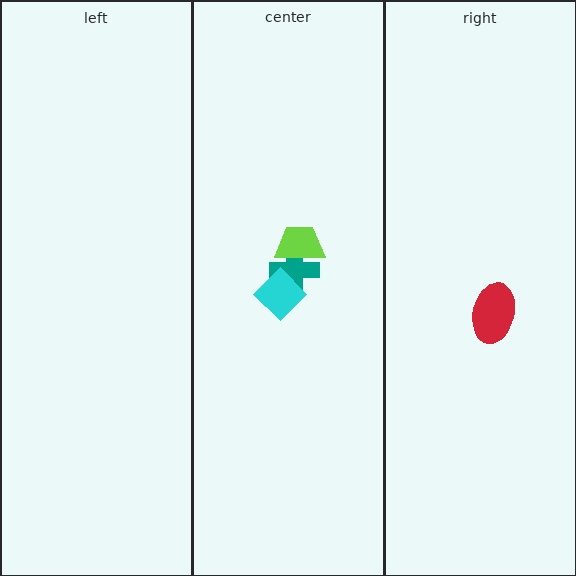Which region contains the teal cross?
The center region.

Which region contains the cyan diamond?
The center region.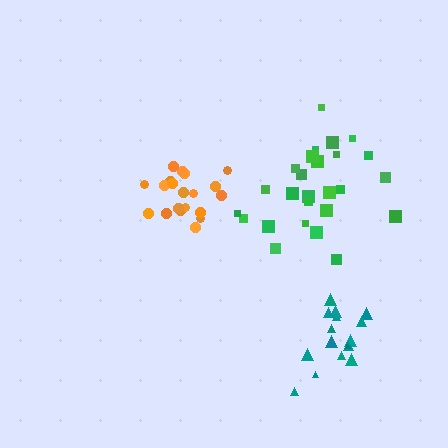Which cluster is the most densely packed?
Orange.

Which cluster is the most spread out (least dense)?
Green.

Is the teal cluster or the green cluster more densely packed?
Teal.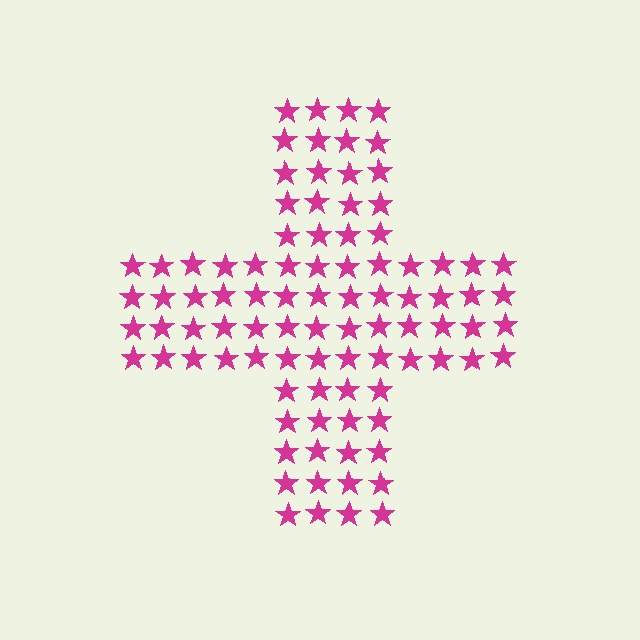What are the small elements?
The small elements are stars.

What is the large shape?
The large shape is a cross.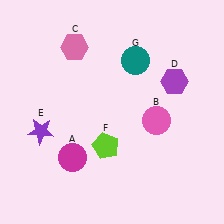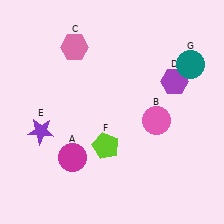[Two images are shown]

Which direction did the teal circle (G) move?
The teal circle (G) moved right.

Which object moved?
The teal circle (G) moved right.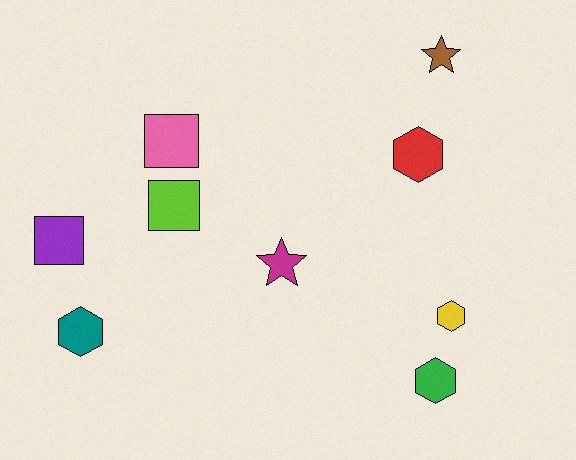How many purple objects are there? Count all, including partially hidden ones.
There is 1 purple object.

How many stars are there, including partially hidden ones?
There are 2 stars.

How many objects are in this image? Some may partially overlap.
There are 9 objects.